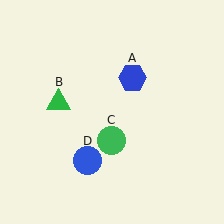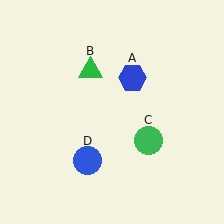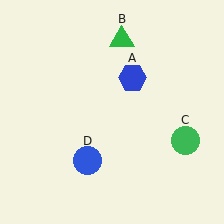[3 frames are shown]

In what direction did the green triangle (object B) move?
The green triangle (object B) moved up and to the right.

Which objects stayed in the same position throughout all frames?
Blue hexagon (object A) and blue circle (object D) remained stationary.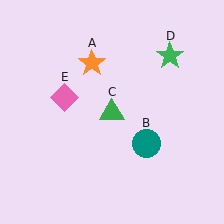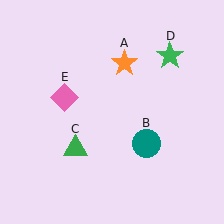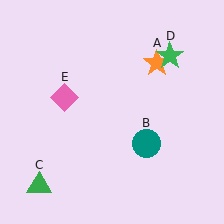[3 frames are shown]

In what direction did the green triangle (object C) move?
The green triangle (object C) moved down and to the left.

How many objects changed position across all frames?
2 objects changed position: orange star (object A), green triangle (object C).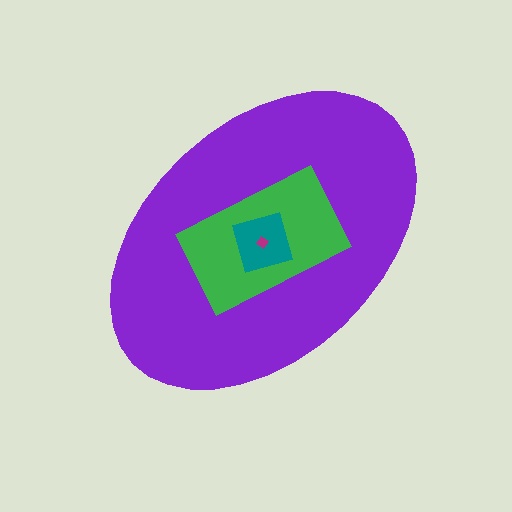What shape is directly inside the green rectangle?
The teal square.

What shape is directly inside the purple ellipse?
The green rectangle.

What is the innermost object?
The magenta diamond.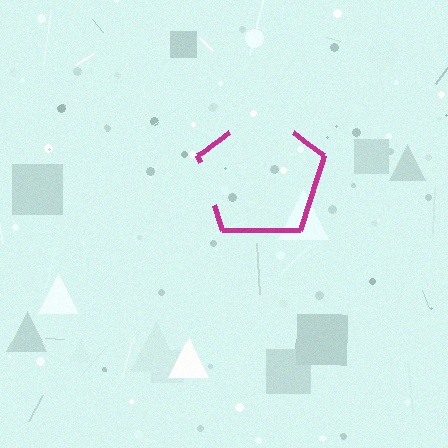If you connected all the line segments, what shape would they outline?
They would outline a pentagon.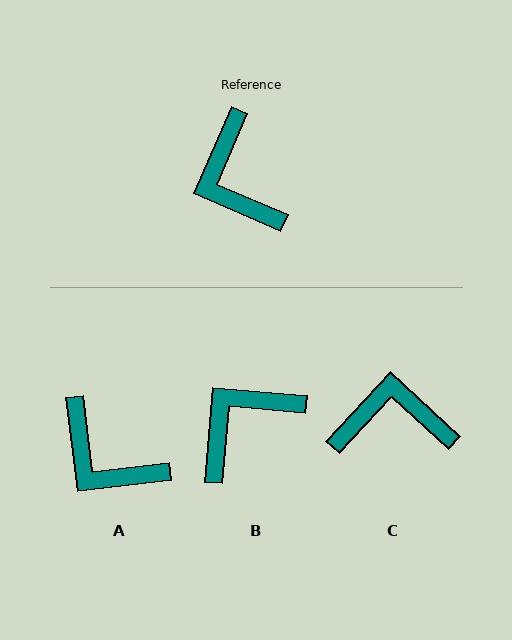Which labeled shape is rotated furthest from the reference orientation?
C, about 110 degrees away.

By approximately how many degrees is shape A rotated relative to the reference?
Approximately 30 degrees counter-clockwise.